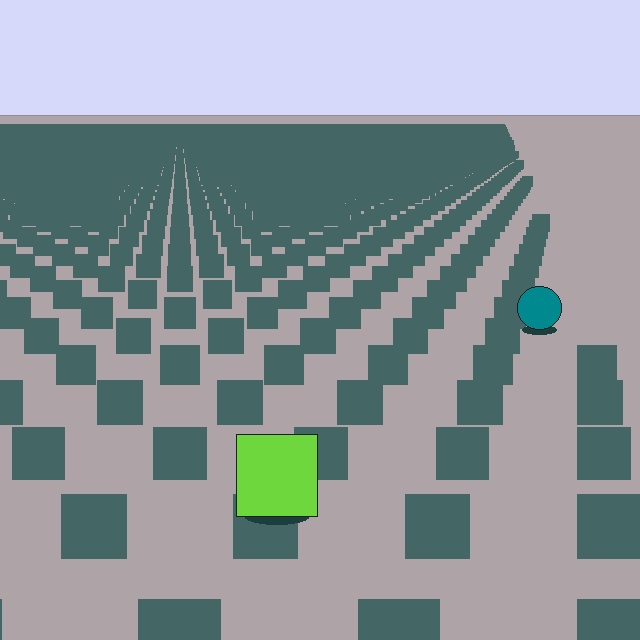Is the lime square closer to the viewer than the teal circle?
Yes. The lime square is closer — you can tell from the texture gradient: the ground texture is coarser near it.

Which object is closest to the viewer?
The lime square is closest. The texture marks near it are larger and more spread out.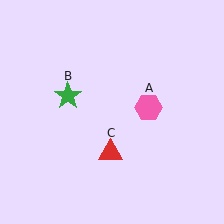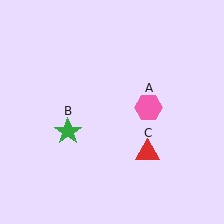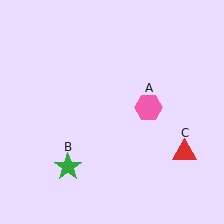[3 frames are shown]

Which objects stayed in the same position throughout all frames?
Pink hexagon (object A) remained stationary.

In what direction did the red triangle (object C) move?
The red triangle (object C) moved right.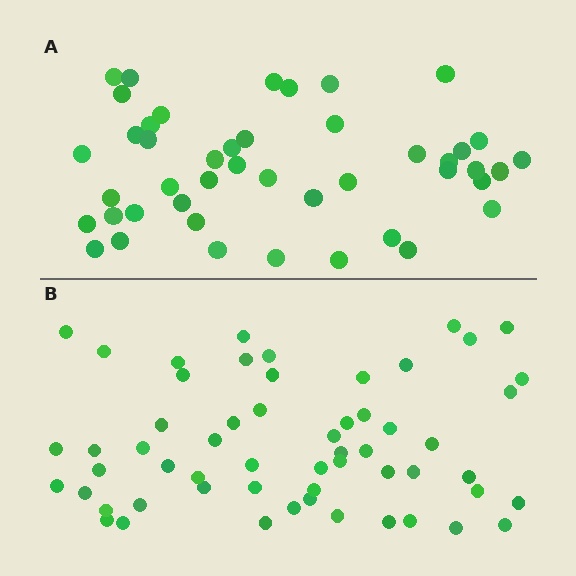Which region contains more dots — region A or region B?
Region B (the bottom region) has more dots.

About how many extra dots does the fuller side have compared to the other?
Region B has roughly 12 or so more dots than region A.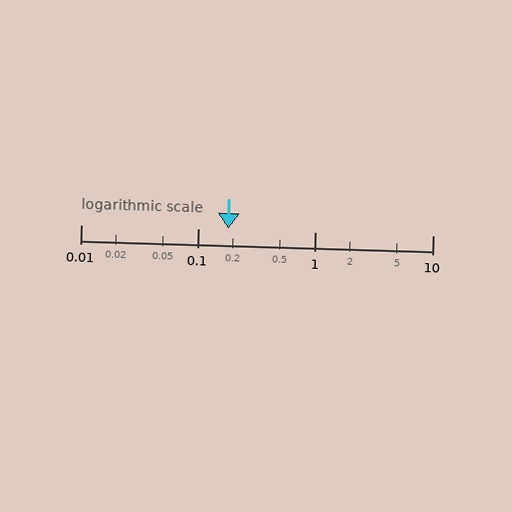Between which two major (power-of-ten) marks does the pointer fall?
The pointer is between 0.1 and 1.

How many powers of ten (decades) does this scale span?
The scale spans 3 decades, from 0.01 to 10.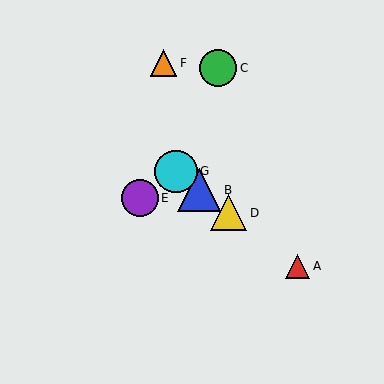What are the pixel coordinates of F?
Object F is at (164, 63).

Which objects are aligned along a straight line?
Objects A, B, D, G are aligned along a straight line.